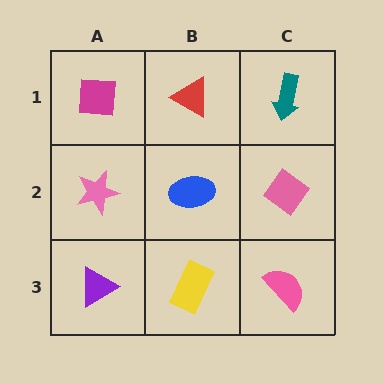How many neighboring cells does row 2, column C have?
3.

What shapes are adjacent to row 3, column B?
A blue ellipse (row 2, column B), a purple triangle (row 3, column A), a pink semicircle (row 3, column C).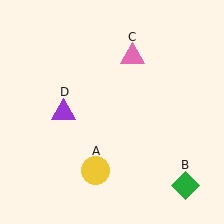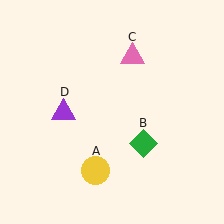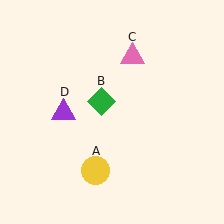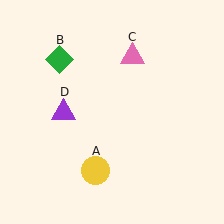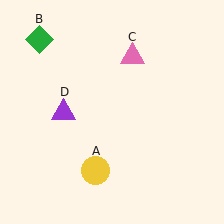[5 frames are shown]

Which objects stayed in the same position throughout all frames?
Yellow circle (object A) and pink triangle (object C) and purple triangle (object D) remained stationary.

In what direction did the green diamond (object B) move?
The green diamond (object B) moved up and to the left.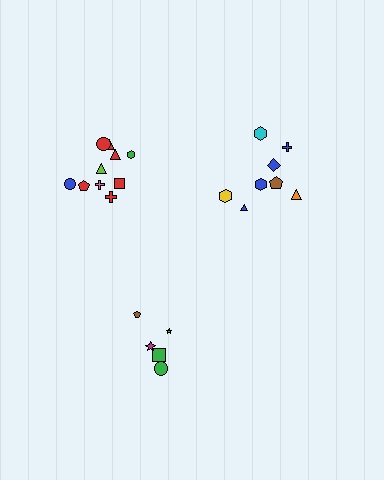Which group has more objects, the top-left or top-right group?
The top-left group.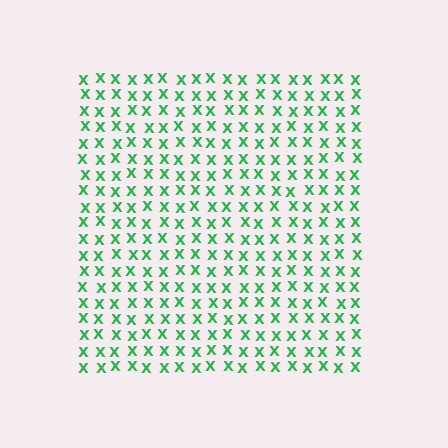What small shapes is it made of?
It is made of small letter X's.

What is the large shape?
The large shape is a square.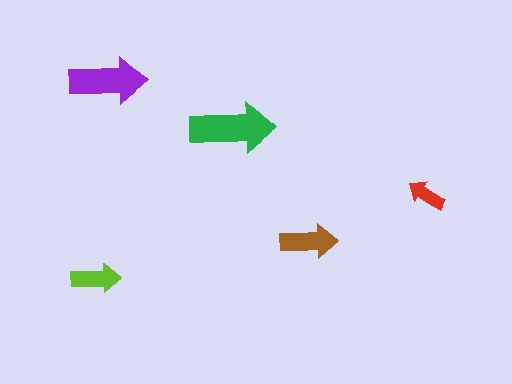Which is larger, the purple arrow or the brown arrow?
The purple one.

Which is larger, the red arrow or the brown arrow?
The brown one.